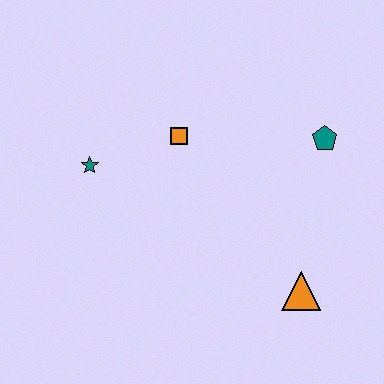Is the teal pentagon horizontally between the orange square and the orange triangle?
No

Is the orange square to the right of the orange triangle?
No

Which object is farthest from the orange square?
The orange triangle is farthest from the orange square.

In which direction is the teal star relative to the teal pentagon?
The teal star is to the left of the teal pentagon.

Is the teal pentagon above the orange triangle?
Yes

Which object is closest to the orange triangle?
The teal pentagon is closest to the orange triangle.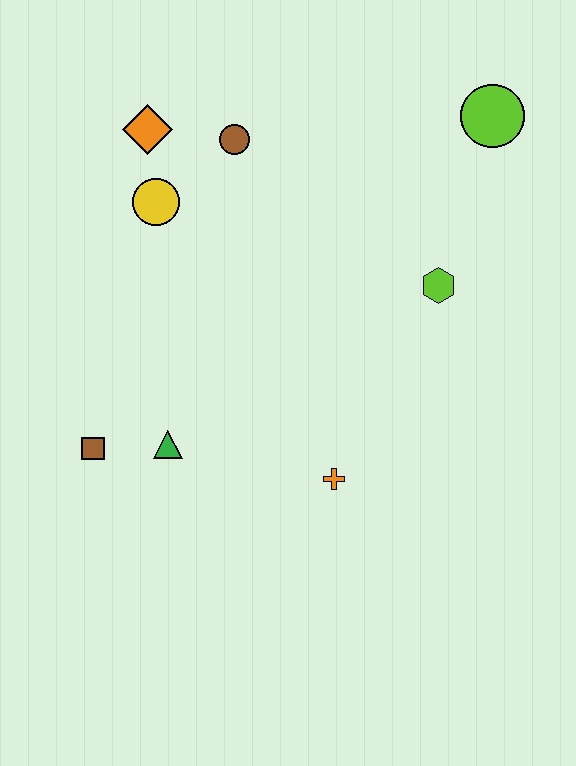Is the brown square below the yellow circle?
Yes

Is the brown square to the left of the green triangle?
Yes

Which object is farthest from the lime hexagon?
The brown square is farthest from the lime hexagon.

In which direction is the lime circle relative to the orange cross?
The lime circle is above the orange cross.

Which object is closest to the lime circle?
The lime hexagon is closest to the lime circle.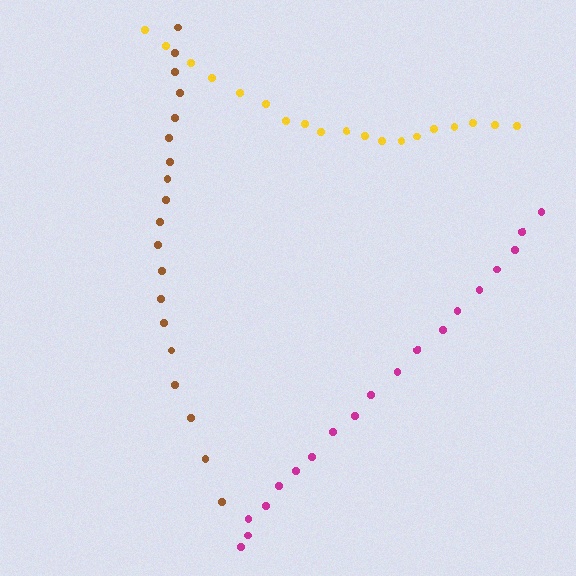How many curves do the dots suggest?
There are 3 distinct paths.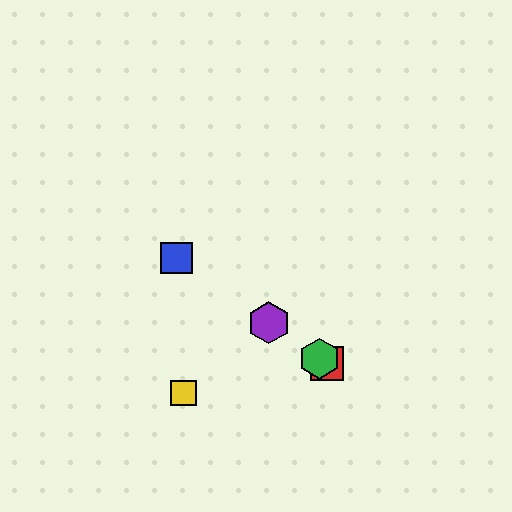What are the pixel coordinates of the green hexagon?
The green hexagon is at (320, 359).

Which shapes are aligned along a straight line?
The red square, the blue square, the green hexagon, the purple hexagon are aligned along a straight line.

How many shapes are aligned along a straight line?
4 shapes (the red square, the blue square, the green hexagon, the purple hexagon) are aligned along a straight line.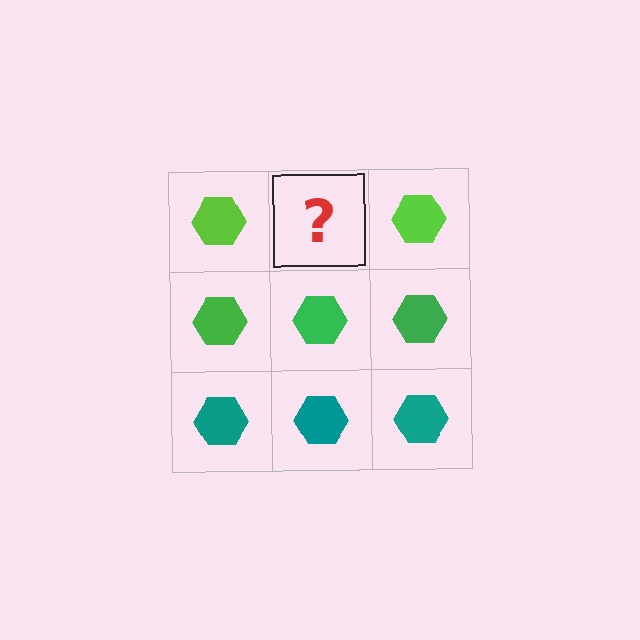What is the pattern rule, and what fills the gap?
The rule is that each row has a consistent color. The gap should be filled with a lime hexagon.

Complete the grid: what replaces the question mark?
The question mark should be replaced with a lime hexagon.